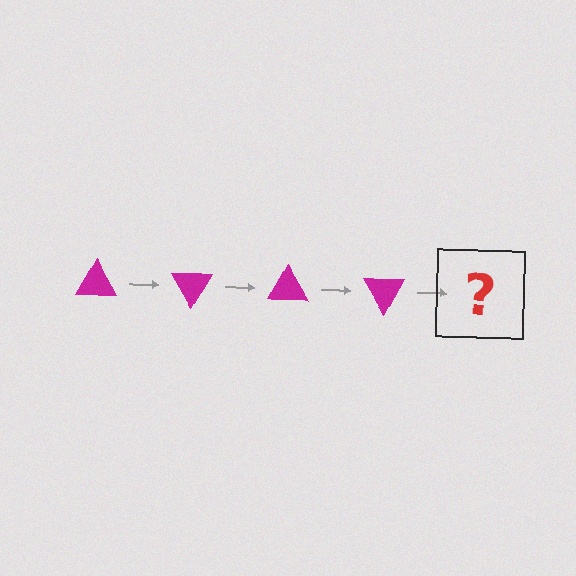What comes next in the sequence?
The next element should be a magenta triangle rotated 240 degrees.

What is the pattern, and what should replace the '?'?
The pattern is that the triangle rotates 60 degrees each step. The '?' should be a magenta triangle rotated 240 degrees.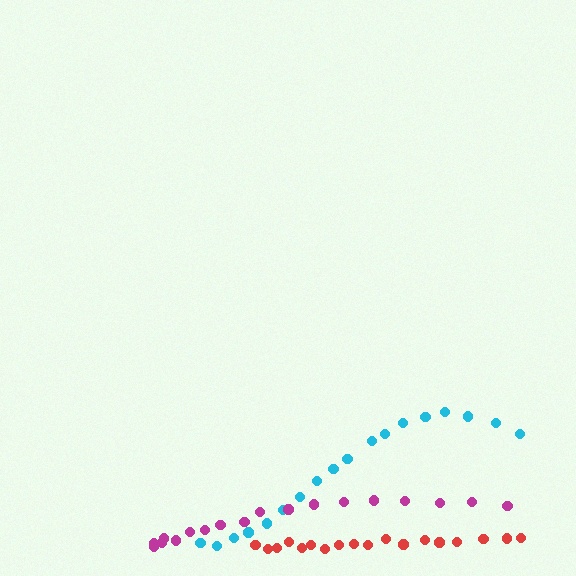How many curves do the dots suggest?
There are 3 distinct paths.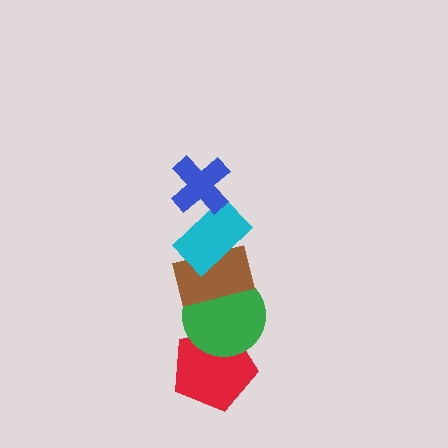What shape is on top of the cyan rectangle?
The blue cross is on top of the cyan rectangle.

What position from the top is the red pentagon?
The red pentagon is 5th from the top.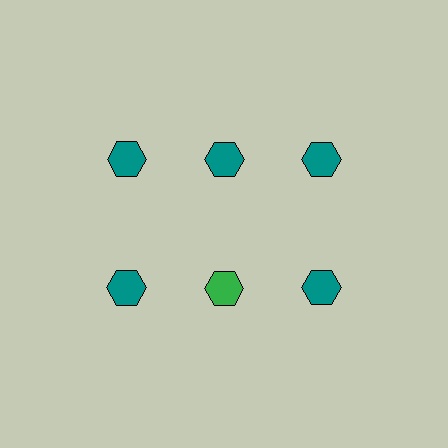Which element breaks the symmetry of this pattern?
The green hexagon in the second row, second from left column breaks the symmetry. All other shapes are teal hexagons.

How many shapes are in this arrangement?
There are 6 shapes arranged in a grid pattern.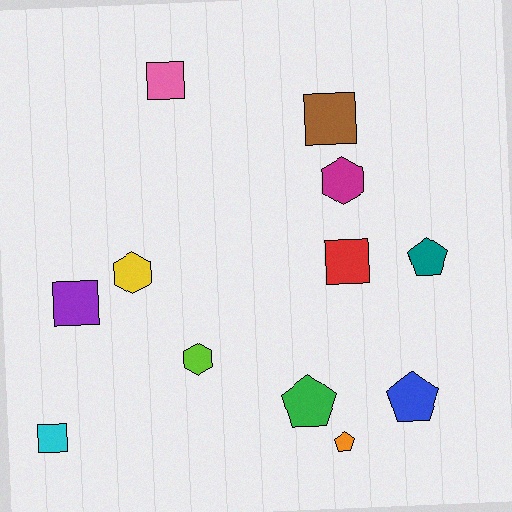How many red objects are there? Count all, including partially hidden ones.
There is 1 red object.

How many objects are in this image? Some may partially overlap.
There are 12 objects.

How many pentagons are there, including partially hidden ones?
There are 4 pentagons.